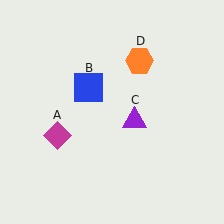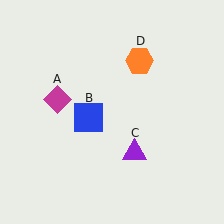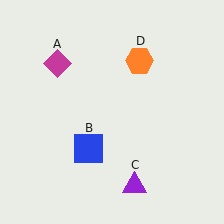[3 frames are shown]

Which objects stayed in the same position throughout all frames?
Orange hexagon (object D) remained stationary.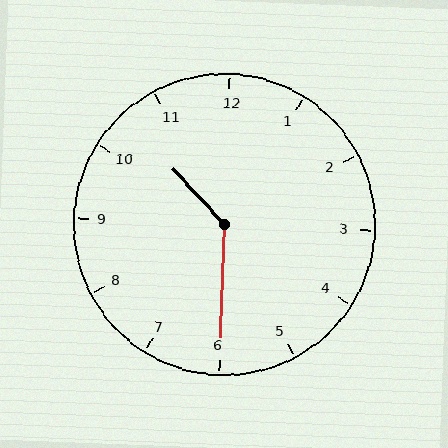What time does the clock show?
10:30.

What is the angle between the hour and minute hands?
Approximately 135 degrees.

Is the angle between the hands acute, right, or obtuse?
It is obtuse.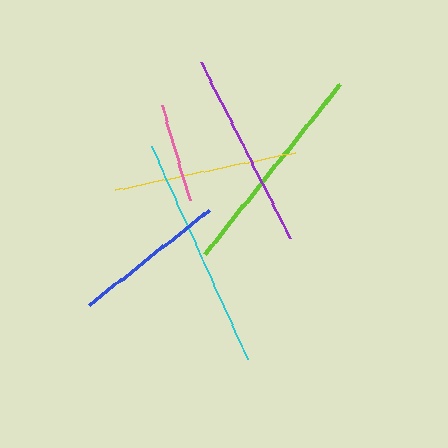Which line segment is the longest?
The cyan line is the longest at approximately 233 pixels.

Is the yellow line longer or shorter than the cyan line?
The cyan line is longer than the yellow line.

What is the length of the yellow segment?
The yellow segment is approximately 184 pixels long.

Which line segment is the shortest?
The pink line is the shortest at approximately 98 pixels.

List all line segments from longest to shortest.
From longest to shortest: cyan, lime, purple, yellow, blue, pink.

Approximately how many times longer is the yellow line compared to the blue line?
The yellow line is approximately 1.2 times the length of the blue line.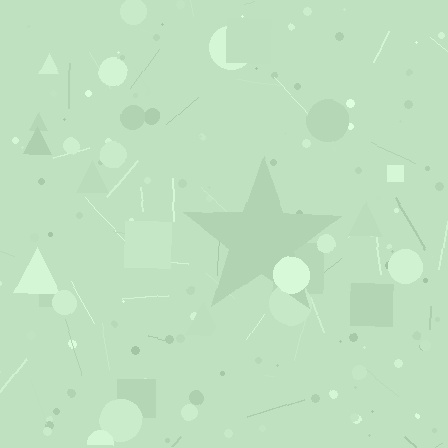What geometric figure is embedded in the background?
A star is embedded in the background.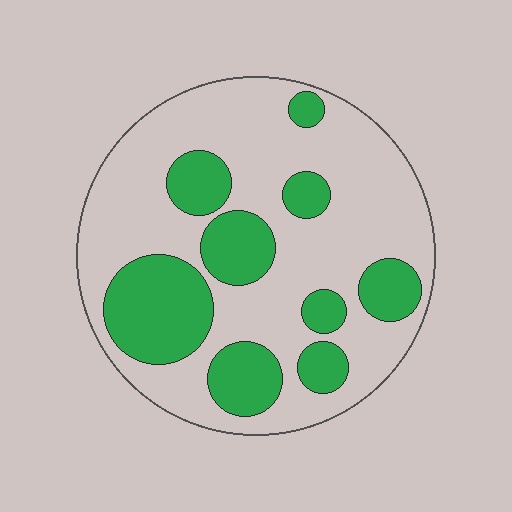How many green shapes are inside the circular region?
9.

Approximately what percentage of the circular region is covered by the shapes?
Approximately 30%.